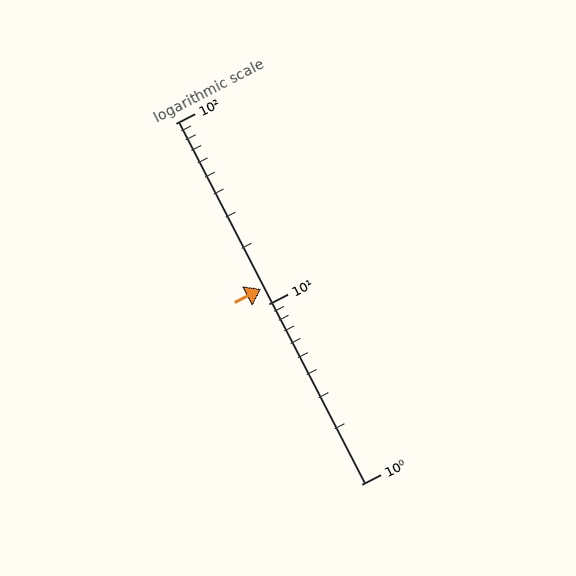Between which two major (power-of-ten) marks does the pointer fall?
The pointer is between 10 and 100.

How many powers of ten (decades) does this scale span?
The scale spans 2 decades, from 1 to 100.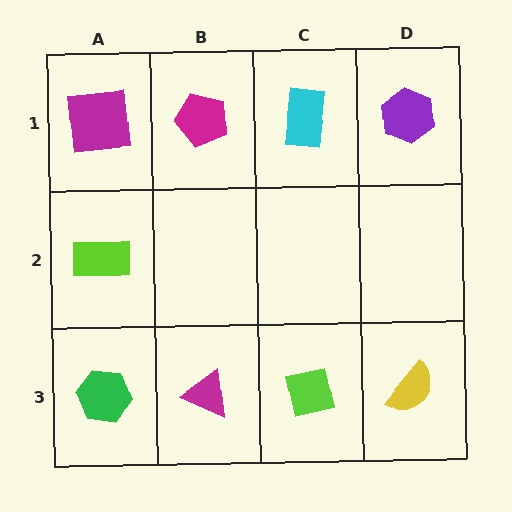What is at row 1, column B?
A magenta pentagon.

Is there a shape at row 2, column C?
No, that cell is empty.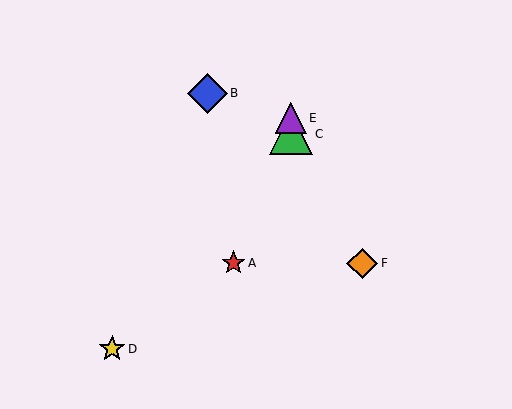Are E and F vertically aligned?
No, E is at x≈291 and F is at x≈362.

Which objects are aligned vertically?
Objects C, E are aligned vertically.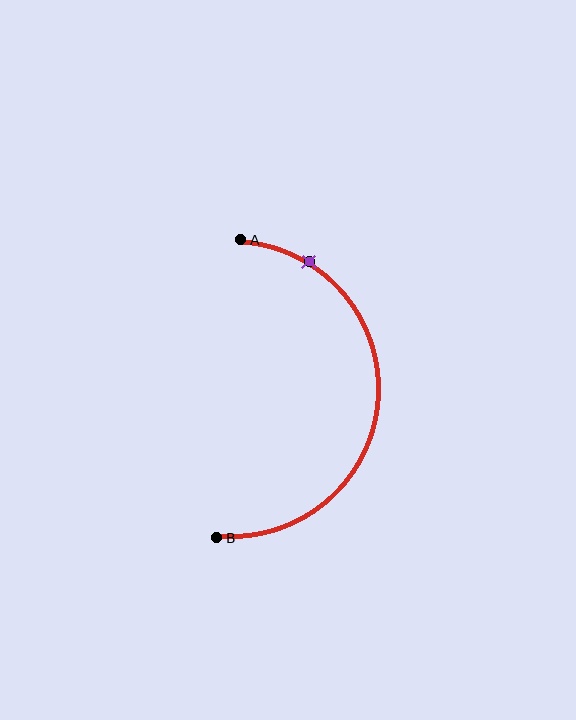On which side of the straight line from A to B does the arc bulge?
The arc bulges to the right of the straight line connecting A and B.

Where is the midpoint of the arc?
The arc midpoint is the point on the curve farthest from the straight line joining A and B. It sits to the right of that line.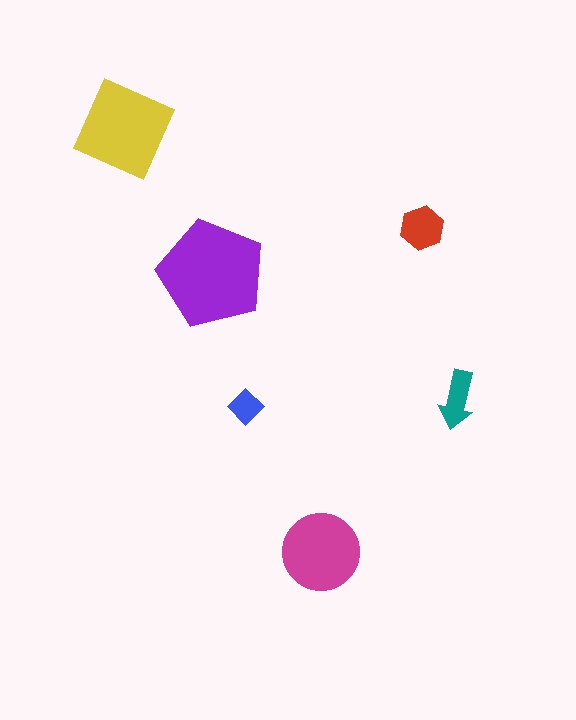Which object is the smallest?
The blue diamond.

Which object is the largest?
The purple pentagon.